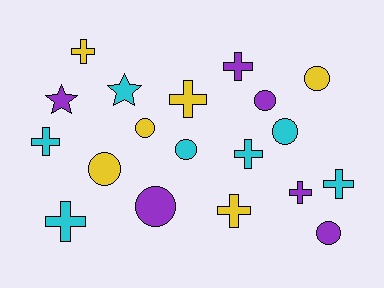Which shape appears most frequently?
Cross, with 9 objects.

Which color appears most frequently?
Cyan, with 7 objects.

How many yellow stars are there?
There are no yellow stars.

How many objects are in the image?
There are 19 objects.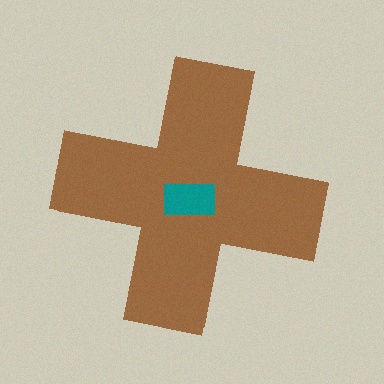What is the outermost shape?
The brown cross.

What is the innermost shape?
The teal rectangle.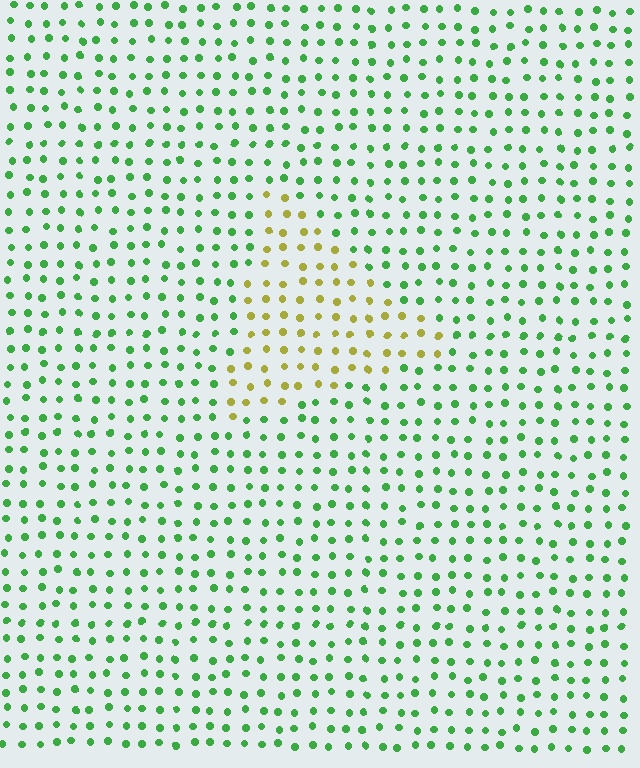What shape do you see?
I see a triangle.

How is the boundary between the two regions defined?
The boundary is defined purely by a slight shift in hue (about 61 degrees). Spacing, size, and orientation are identical on both sides.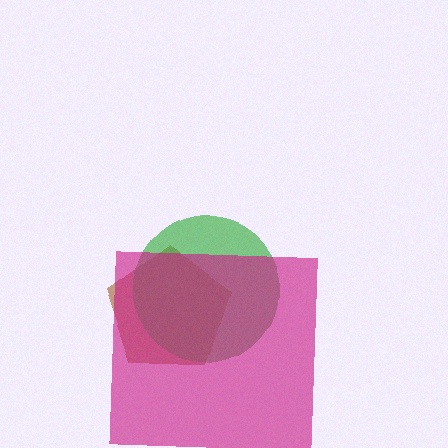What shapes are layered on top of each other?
The layered shapes are: a brown pentagon, a green circle, a magenta square.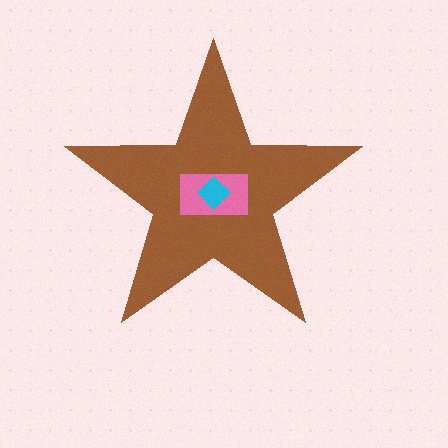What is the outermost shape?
The brown star.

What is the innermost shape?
The cyan diamond.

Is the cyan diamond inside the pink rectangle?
Yes.